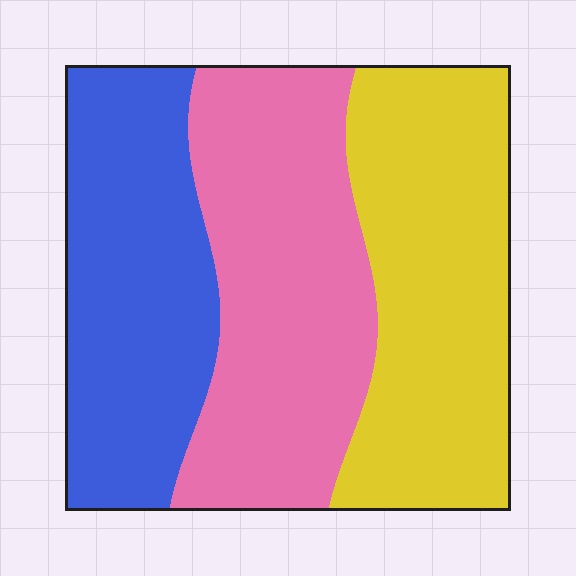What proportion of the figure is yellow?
Yellow covers about 35% of the figure.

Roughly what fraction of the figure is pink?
Pink takes up between a quarter and a half of the figure.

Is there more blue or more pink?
Pink.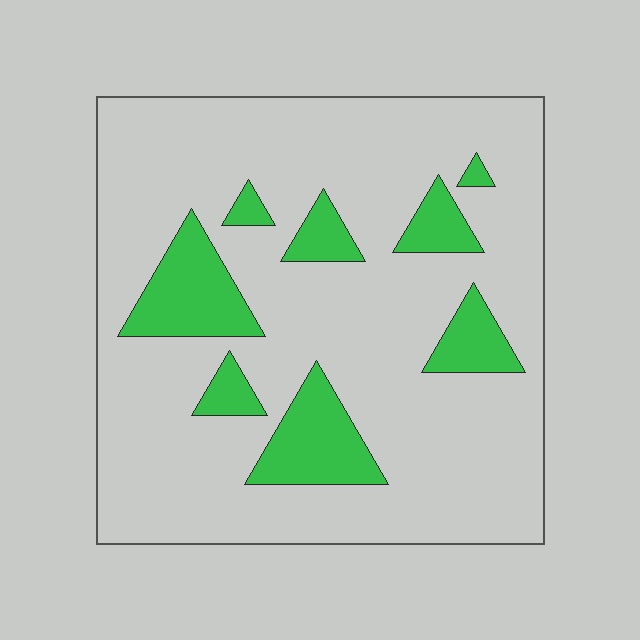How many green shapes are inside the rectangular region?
8.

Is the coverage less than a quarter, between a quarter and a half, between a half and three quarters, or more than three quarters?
Less than a quarter.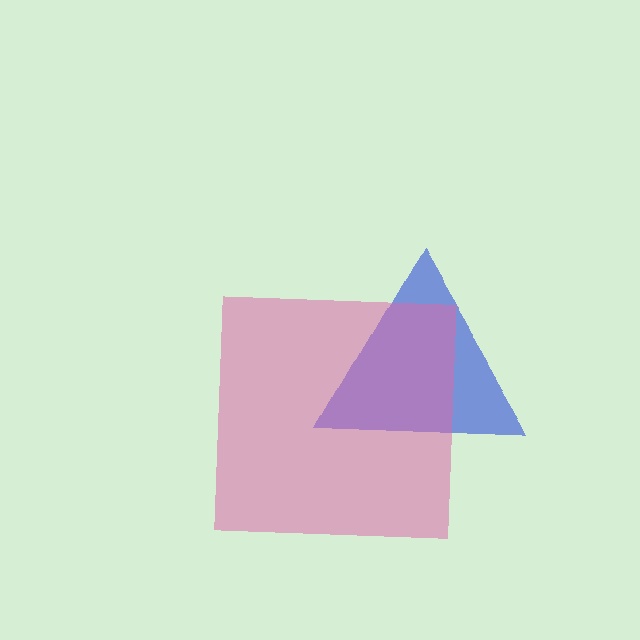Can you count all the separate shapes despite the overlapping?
Yes, there are 2 separate shapes.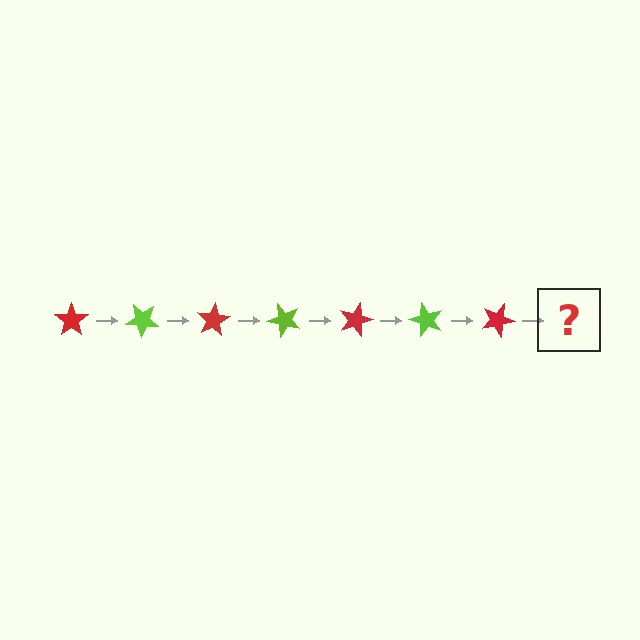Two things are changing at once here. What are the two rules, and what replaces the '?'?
The two rules are that it rotates 40 degrees each step and the color cycles through red and lime. The '?' should be a lime star, rotated 280 degrees from the start.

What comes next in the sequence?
The next element should be a lime star, rotated 280 degrees from the start.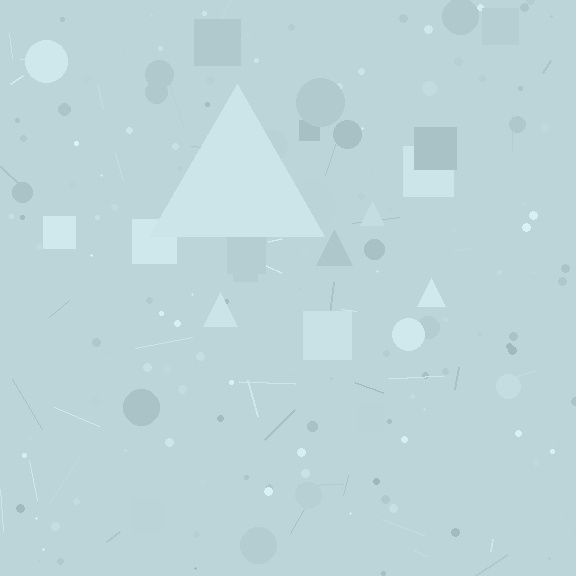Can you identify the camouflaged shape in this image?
The camouflaged shape is a triangle.